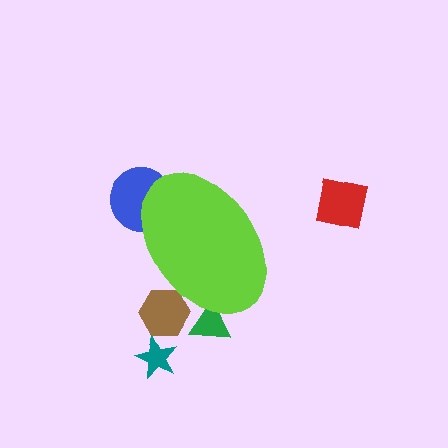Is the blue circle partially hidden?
Yes, the blue circle is partially hidden behind the lime ellipse.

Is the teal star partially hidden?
No, the teal star is fully visible.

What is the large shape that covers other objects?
A lime ellipse.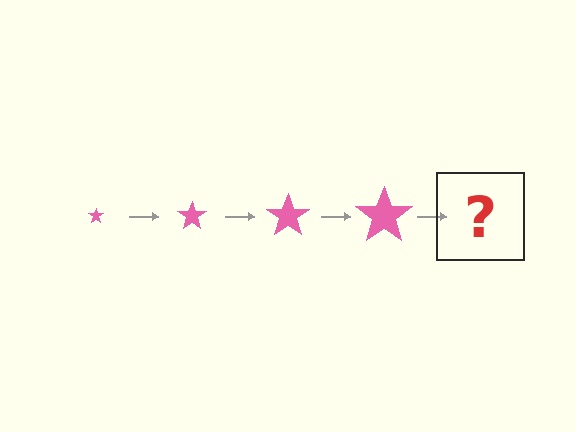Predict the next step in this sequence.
The next step is a pink star, larger than the previous one.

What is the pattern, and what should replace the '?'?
The pattern is that the star gets progressively larger each step. The '?' should be a pink star, larger than the previous one.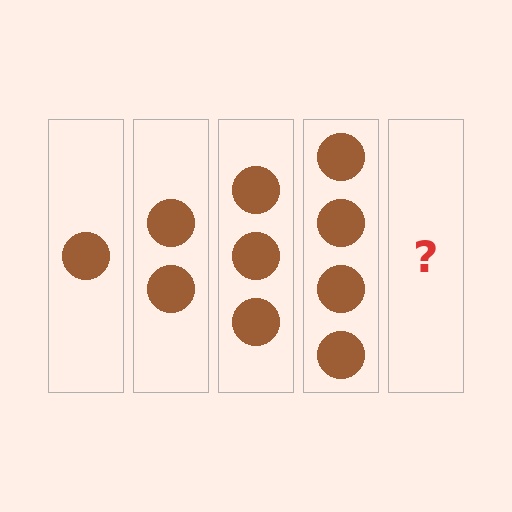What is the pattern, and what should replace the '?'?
The pattern is that each step adds one more circle. The '?' should be 5 circles.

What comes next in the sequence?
The next element should be 5 circles.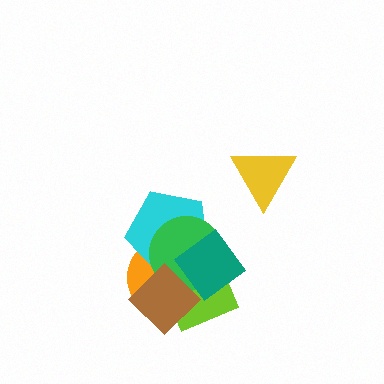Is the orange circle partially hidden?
Yes, it is partially covered by another shape.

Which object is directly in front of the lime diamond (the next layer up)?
The green circle is directly in front of the lime diamond.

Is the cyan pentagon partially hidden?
Yes, it is partially covered by another shape.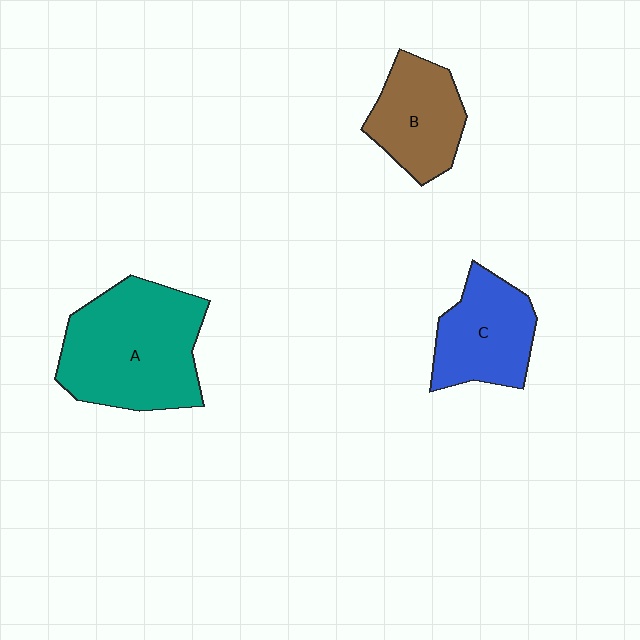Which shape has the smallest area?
Shape B (brown).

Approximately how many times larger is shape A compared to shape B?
Approximately 1.8 times.